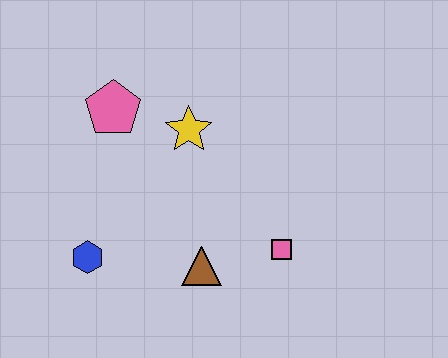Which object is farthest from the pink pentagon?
The pink square is farthest from the pink pentagon.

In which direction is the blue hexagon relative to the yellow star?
The blue hexagon is below the yellow star.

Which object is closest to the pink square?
The brown triangle is closest to the pink square.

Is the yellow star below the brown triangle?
No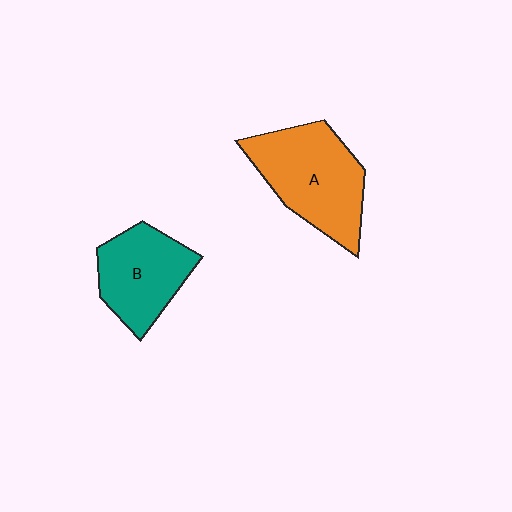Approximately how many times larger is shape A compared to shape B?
Approximately 1.3 times.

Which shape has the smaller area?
Shape B (teal).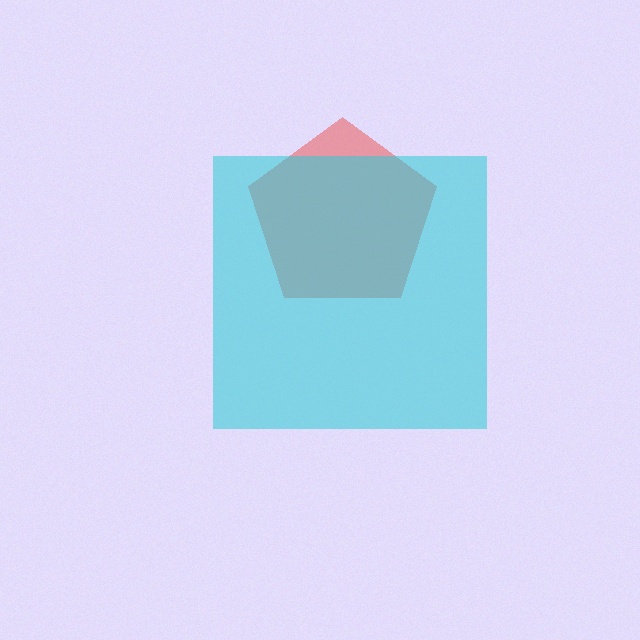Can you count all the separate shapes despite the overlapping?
Yes, there are 2 separate shapes.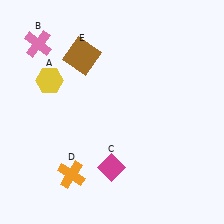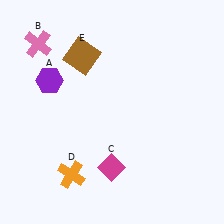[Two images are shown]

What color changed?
The hexagon (A) changed from yellow in Image 1 to purple in Image 2.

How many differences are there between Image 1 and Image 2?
There is 1 difference between the two images.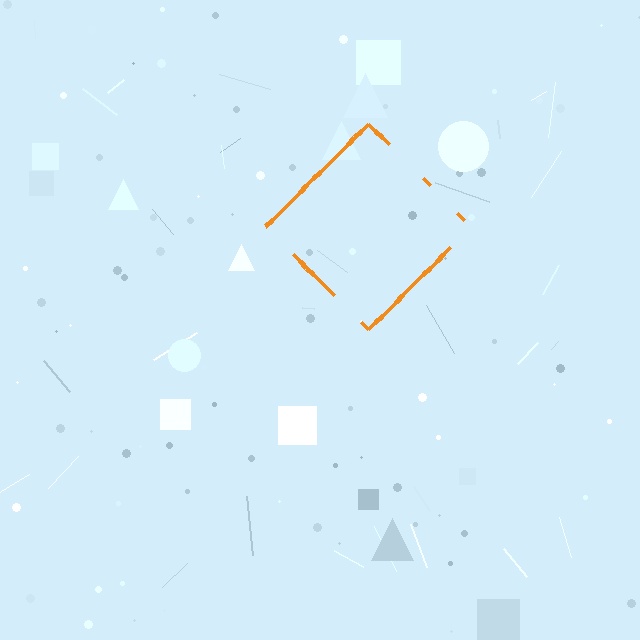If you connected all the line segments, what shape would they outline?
They would outline a diamond.